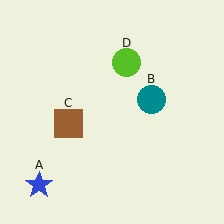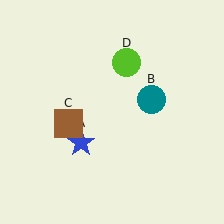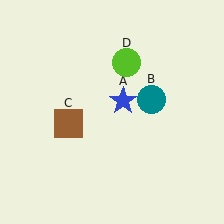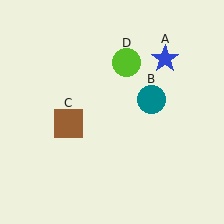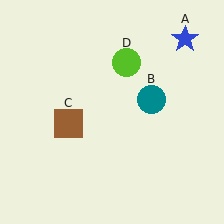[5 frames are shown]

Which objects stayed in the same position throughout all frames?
Teal circle (object B) and brown square (object C) and lime circle (object D) remained stationary.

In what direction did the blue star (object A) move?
The blue star (object A) moved up and to the right.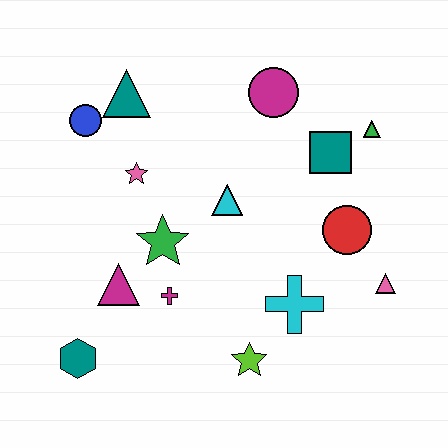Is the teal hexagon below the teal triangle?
Yes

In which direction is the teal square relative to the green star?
The teal square is to the right of the green star.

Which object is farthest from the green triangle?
The teal hexagon is farthest from the green triangle.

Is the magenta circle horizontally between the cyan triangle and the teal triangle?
No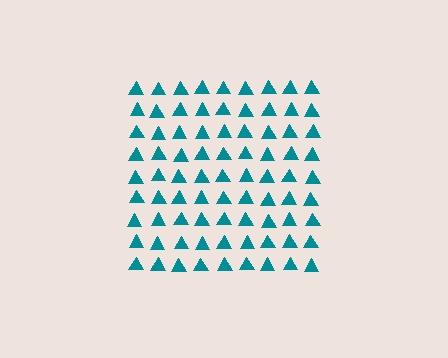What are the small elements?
The small elements are triangles.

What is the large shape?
The large shape is a square.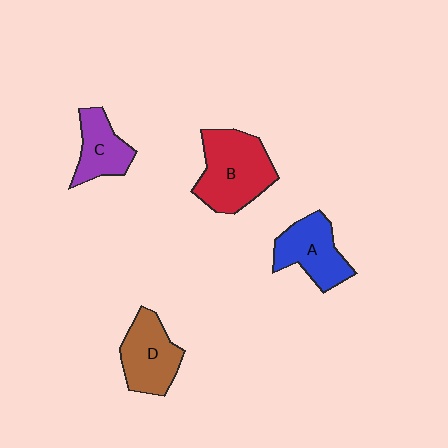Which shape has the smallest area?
Shape C (purple).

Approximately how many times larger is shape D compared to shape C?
Approximately 1.3 times.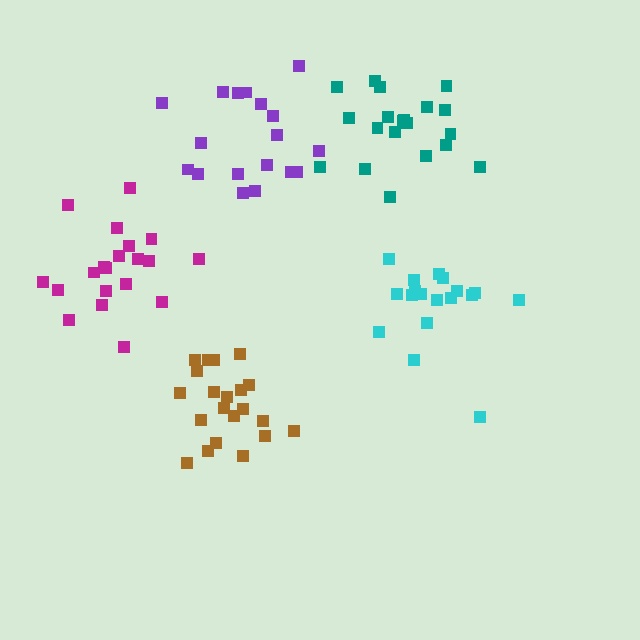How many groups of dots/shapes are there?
There are 5 groups.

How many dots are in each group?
Group 1: 18 dots, Group 2: 21 dots, Group 3: 18 dots, Group 4: 20 dots, Group 5: 20 dots (97 total).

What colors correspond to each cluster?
The clusters are colored: cyan, brown, purple, teal, magenta.